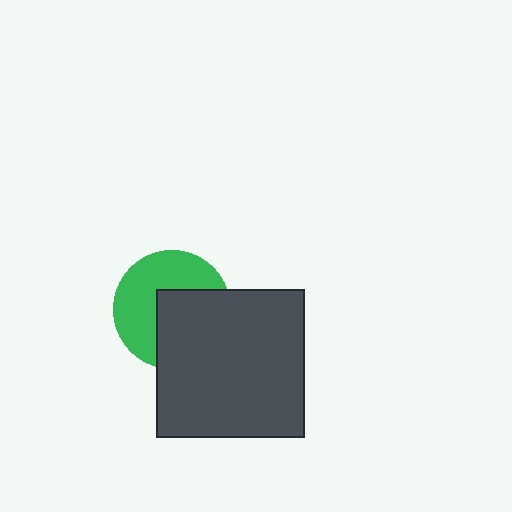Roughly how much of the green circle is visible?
About half of it is visible (roughly 53%).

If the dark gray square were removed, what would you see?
You would see the complete green circle.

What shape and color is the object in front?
The object in front is a dark gray square.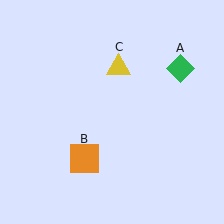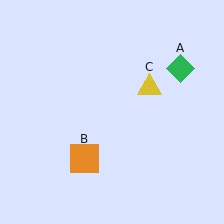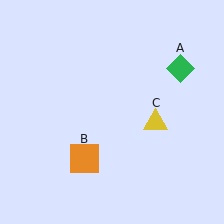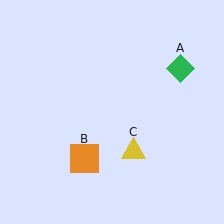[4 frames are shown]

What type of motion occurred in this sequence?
The yellow triangle (object C) rotated clockwise around the center of the scene.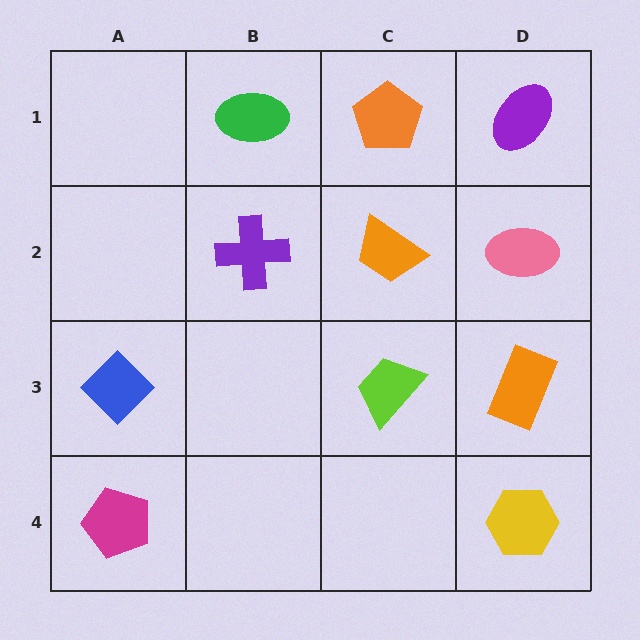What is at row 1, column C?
An orange pentagon.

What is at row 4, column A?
A magenta pentagon.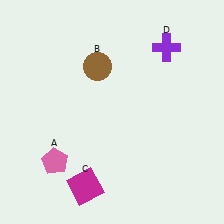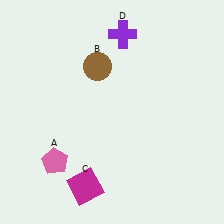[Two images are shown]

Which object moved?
The purple cross (D) moved left.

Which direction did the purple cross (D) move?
The purple cross (D) moved left.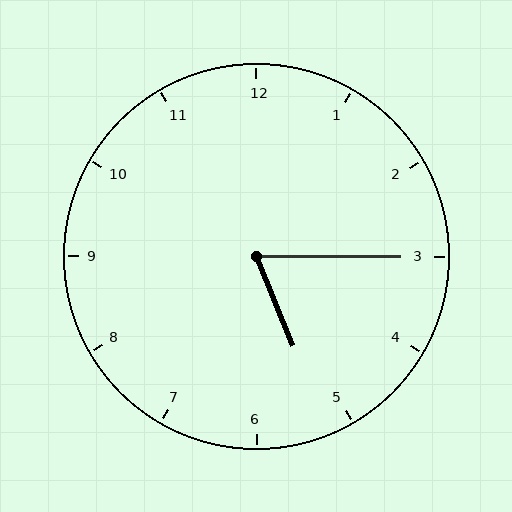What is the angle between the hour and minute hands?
Approximately 68 degrees.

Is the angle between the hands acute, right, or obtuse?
It is acute.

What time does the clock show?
5:15.